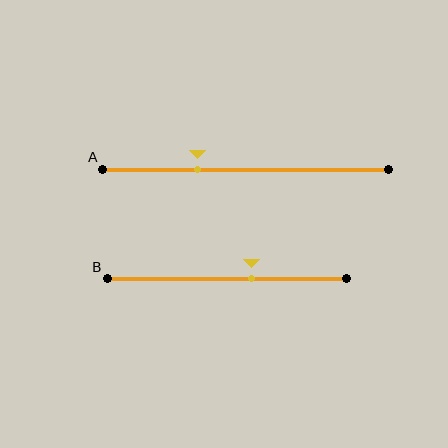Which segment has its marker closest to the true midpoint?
Segment B has its marker closest to the true midpoint.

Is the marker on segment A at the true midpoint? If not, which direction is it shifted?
No, the marker on segment A is shifted to the left by about 17% of the segment length.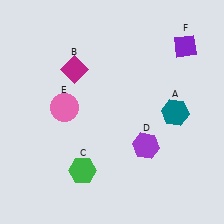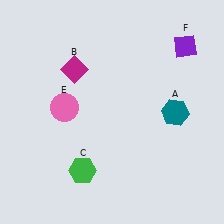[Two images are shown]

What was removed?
The purple hexagon (D) was removed in Image 2.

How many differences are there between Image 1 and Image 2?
There is 1 difference between the two images.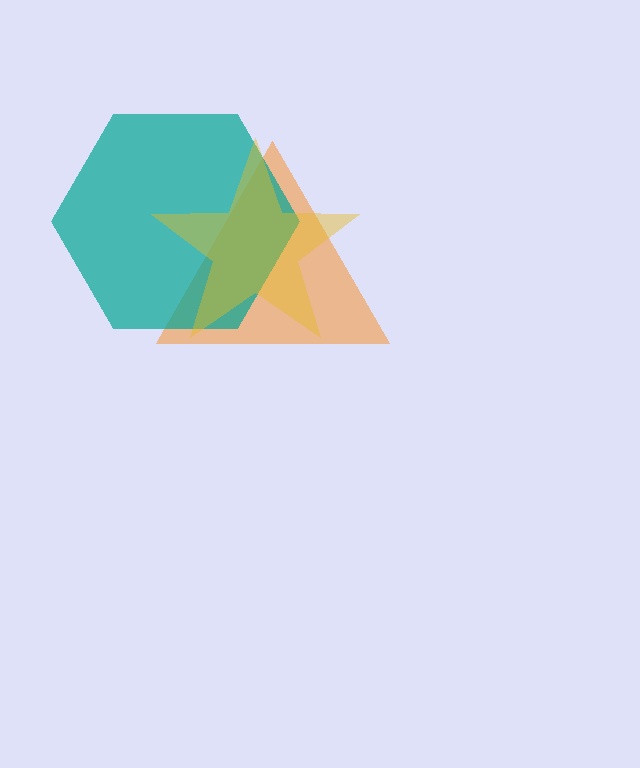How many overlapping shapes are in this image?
There are 3 overlapping shapes in the image.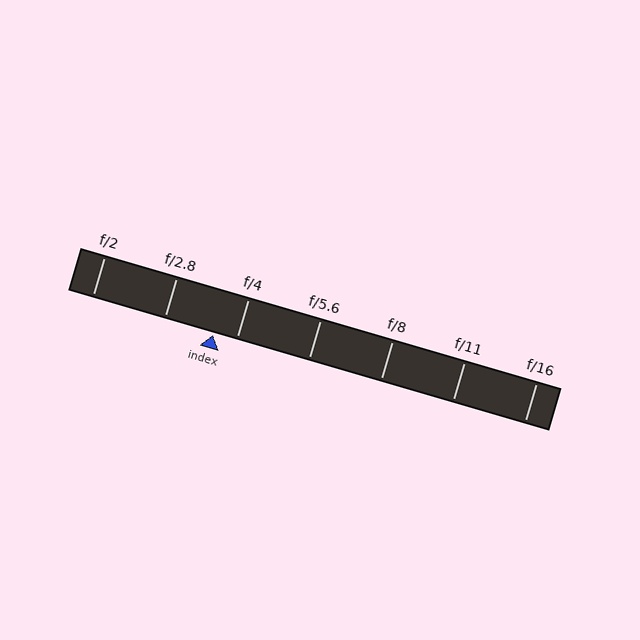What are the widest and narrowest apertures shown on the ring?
The widest aperture shown is f/2 and the narrowest is f/16.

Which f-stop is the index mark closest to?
The index mark is closest to f/4.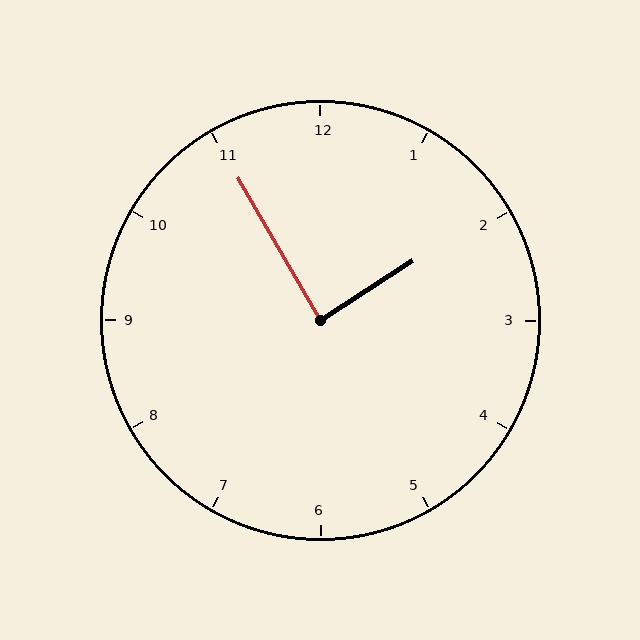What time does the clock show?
1:55.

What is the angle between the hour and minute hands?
Approximately 88 degrees.